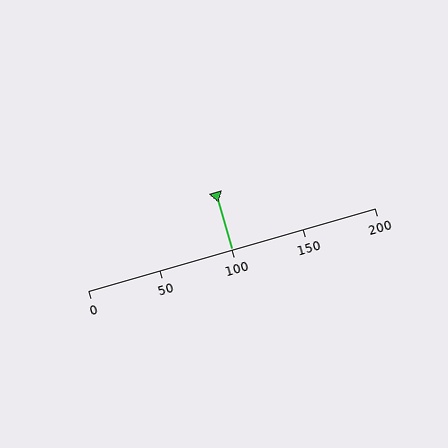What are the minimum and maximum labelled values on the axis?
The axis runs from 0 to 200.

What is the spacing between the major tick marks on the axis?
The major ticks are spaced 50 apart.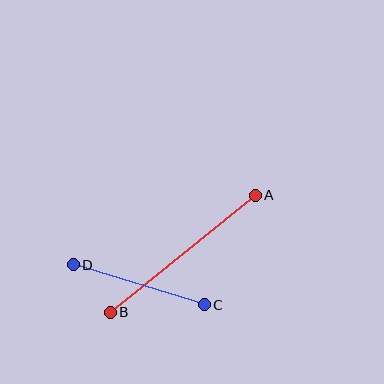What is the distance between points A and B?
The distance is approximately 186 pixels.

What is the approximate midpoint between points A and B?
The midpoint is at approximately (183, 254) pixels.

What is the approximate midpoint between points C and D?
The midpoint is at approximately (139, 285) pixels.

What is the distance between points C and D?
The distance is approximately 137 pixels.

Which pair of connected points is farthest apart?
Points A and B are farthest apart.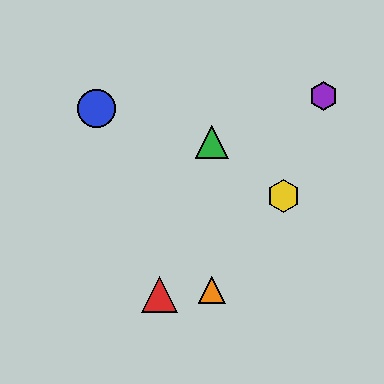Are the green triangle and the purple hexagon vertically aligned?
No, the green triangle is at x≈212 and the purple hexagon is at x≈324.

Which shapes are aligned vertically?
The green triangle, the orange triangle are aligned vertically.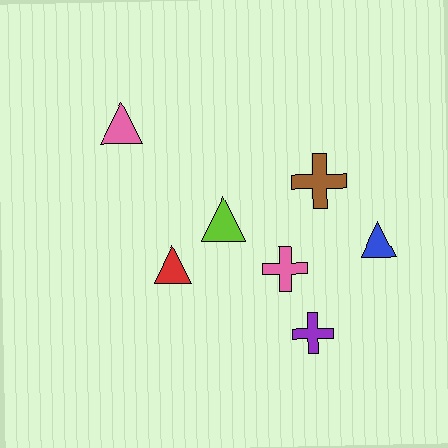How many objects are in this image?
There are 7 objects.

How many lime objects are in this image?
There is 1 lime object.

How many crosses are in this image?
There are 3 crosses.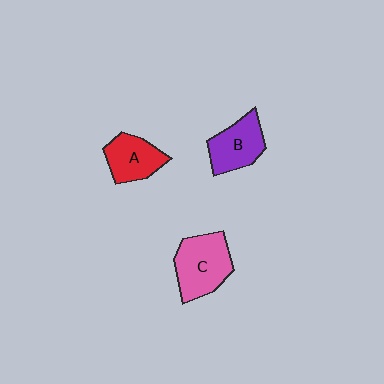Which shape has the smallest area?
Shape A (red).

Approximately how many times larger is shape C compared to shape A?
Approximately 1.4 times.